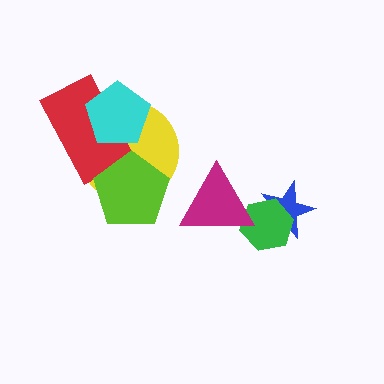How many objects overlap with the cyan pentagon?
2 objects overlap with the cyan pentagon.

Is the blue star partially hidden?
Yes, it is partially covered by another shape.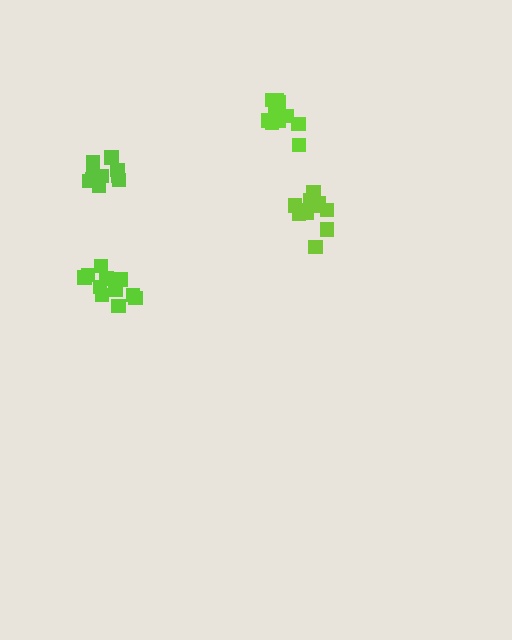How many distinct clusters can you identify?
There are 4 distinct clusters.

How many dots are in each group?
Group 1: 12 dots, Group 2: 11 dots, Group 3: 13 dots, Group 4: 10 dots (46 total).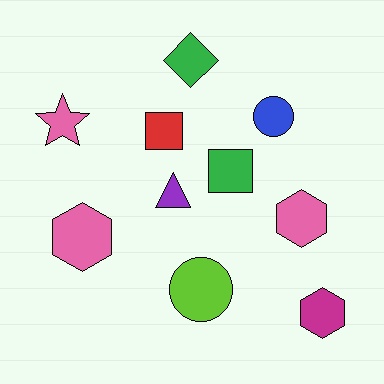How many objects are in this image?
There are 10 objects.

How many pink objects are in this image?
There are 3 pink objects.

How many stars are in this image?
There is 1 star.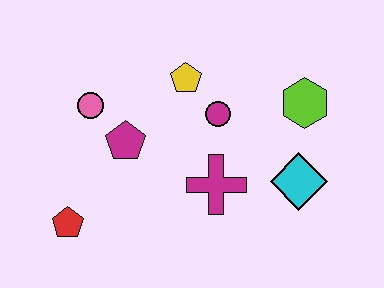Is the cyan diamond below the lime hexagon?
Yes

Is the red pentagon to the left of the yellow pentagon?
Yes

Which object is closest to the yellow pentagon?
The magenta circle is closest to the yellow pentagon.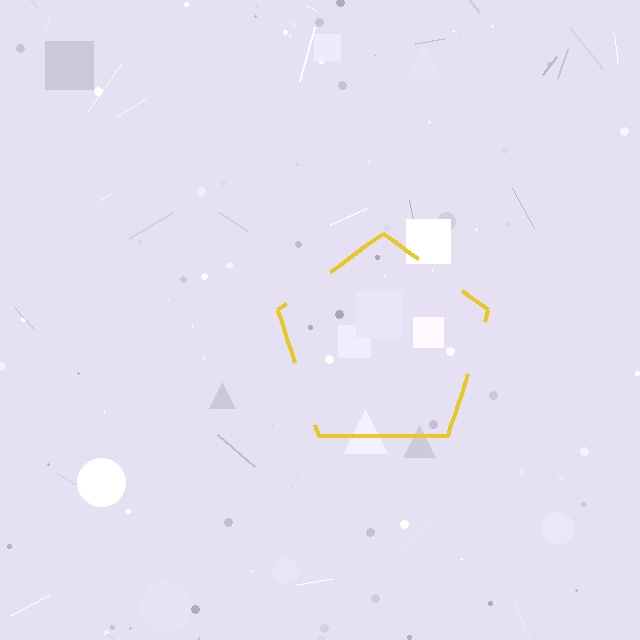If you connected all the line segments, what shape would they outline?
They would outline a pentagon.